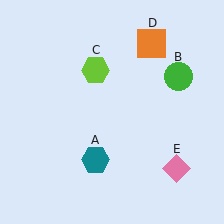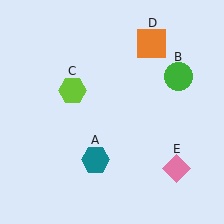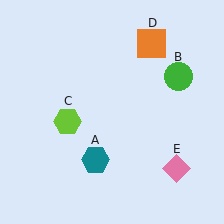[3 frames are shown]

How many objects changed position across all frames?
1 object changed position: lime hexagon (object C).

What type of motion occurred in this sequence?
The lime hexagon (object C) rotated counterclockwise around the center of the scene.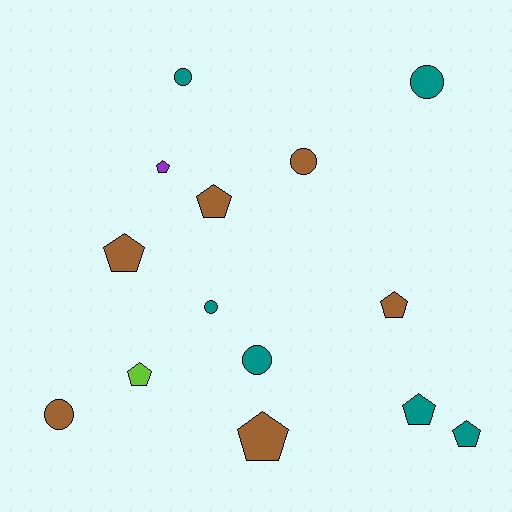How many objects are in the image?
There are 14 objects.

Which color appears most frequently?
Brown, with 6 objects.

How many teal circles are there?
There are 4 teal circles.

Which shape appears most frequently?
Pentagon, with 8 objects.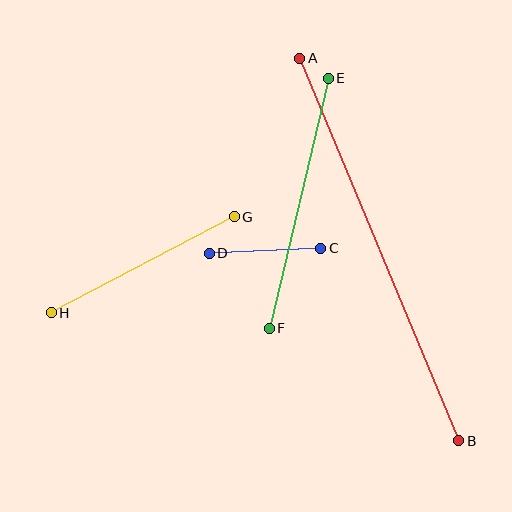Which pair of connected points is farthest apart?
Points A and B are farthest apart.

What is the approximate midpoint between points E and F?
The midpoint is at approximately (299, 203) pixels.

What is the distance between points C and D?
The distance is approximately 112 pixels.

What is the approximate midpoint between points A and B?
The midpoint is at approximately (379, 250) pixels.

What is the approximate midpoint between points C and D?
The midpoint is at approximately (265, 251) pixels.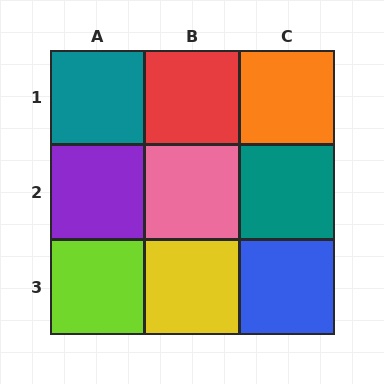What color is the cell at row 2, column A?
Purple.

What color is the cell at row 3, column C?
Blue.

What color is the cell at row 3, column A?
Lime.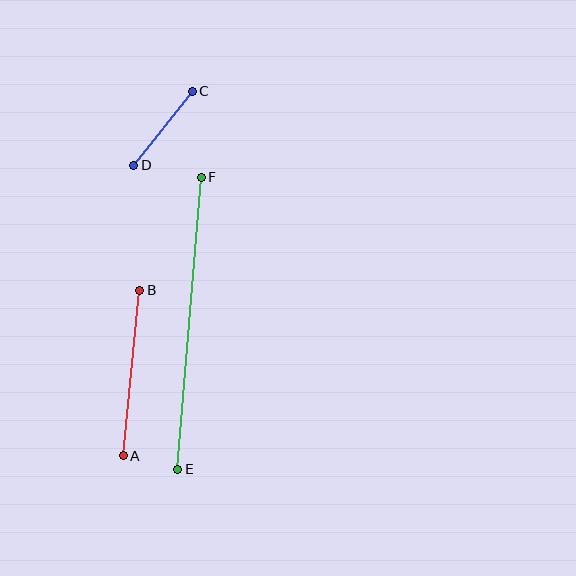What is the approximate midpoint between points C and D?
The midpoint is at approximately (163, 128) pixels.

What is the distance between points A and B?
The distance is approximately 167 pixels.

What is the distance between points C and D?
The distance is approximately 94 pixels.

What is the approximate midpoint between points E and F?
The midpoint is at approximately (190, 323) pixels.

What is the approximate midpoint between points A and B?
The midpoint is at approximately (131, 373) pixels.